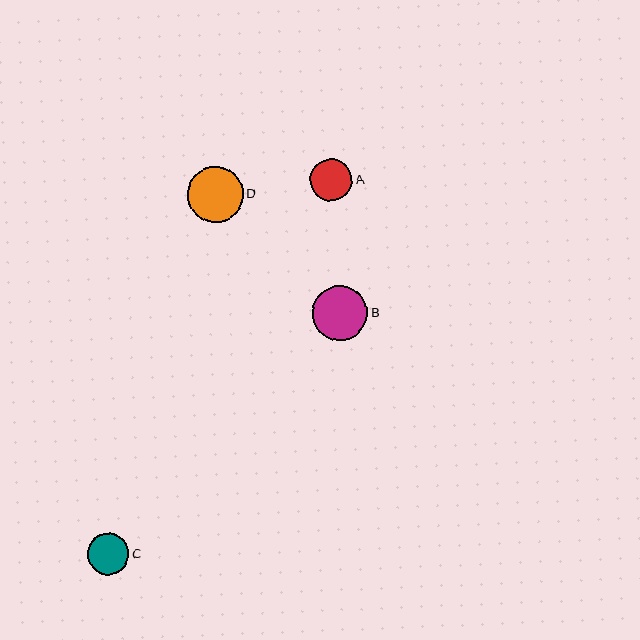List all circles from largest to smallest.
From largest to smallest: D, B, A, C.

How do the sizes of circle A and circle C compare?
Circle A and circle C are approximately the same size.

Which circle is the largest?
Circle D is the largest with a size of approximately 56 pixels.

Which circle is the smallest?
Circle C is the smallest with a size of approximately 42 pixels.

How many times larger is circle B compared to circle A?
Circle B is approximately 1.3 times the size of circle A.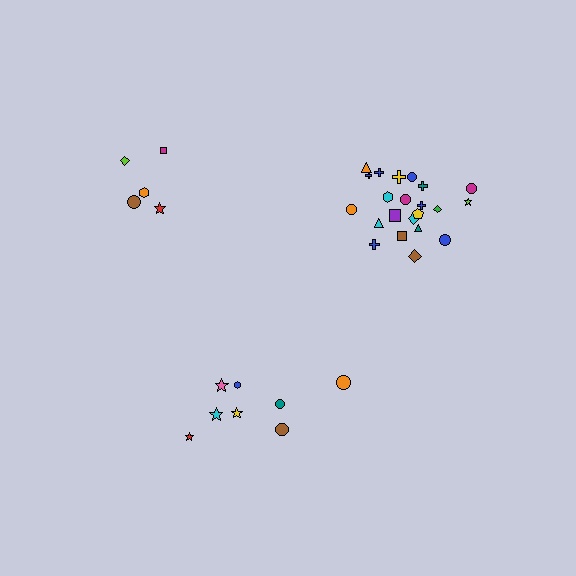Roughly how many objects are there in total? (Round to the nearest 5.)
Roughly 35 objects in total.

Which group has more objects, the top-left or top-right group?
The top-right group.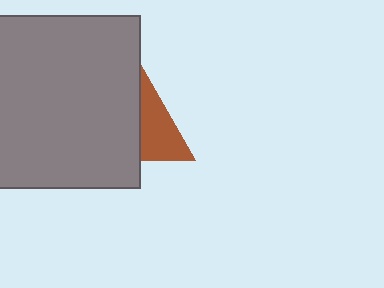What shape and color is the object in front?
The object in front is a gray square.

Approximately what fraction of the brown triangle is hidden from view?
Roughly 60% of the brown triangle is hidden behind the gray square.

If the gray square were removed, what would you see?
You would see the complete brown triangle.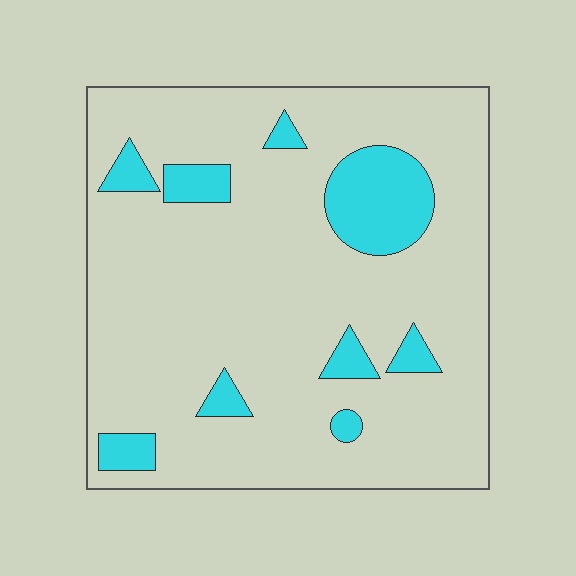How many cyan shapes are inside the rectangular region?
9.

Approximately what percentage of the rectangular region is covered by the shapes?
Approximately 15%.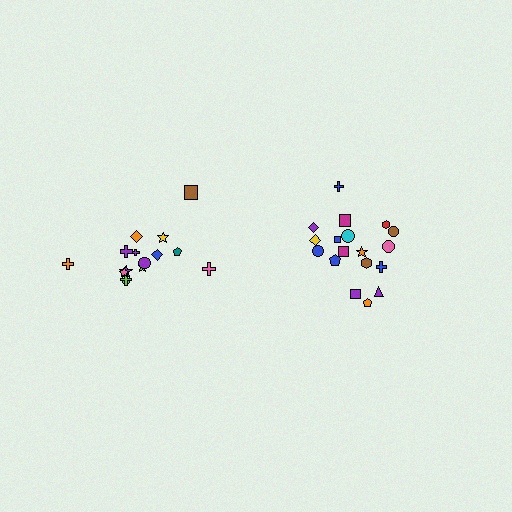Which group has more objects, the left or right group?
The right group.